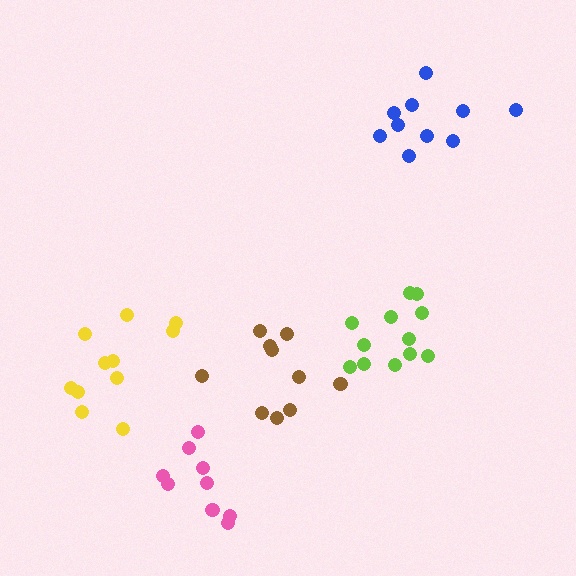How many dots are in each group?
Group 1: 10 dots, Group 2: 10 dots, Group 3: 11 dots, Group 4: 12 dots, Group 5: 10 dots (53 total).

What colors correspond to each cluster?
The clusters are colored: brown, pink, yellow, lime, blue.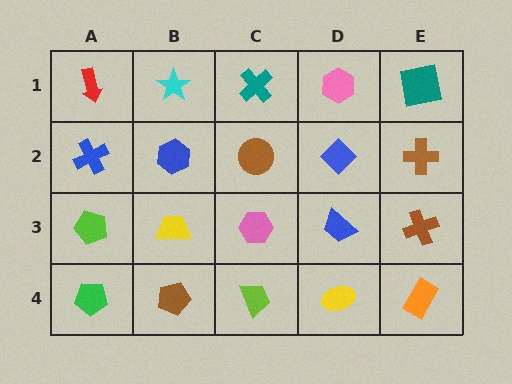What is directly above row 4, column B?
A yellow trapezoid.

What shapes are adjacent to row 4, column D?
A blue trapezoid (row 3, column D), a lime trapezoid (row 4, column C), an orange rectangle (row 4, column E).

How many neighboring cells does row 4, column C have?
3.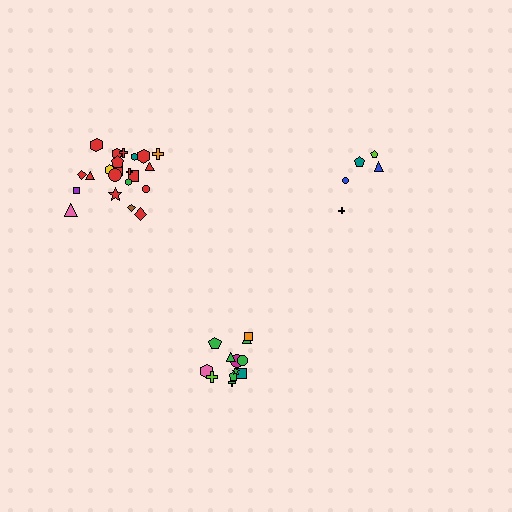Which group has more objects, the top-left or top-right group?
The top-left group.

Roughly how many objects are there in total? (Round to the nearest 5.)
Roughly 40 objects in total.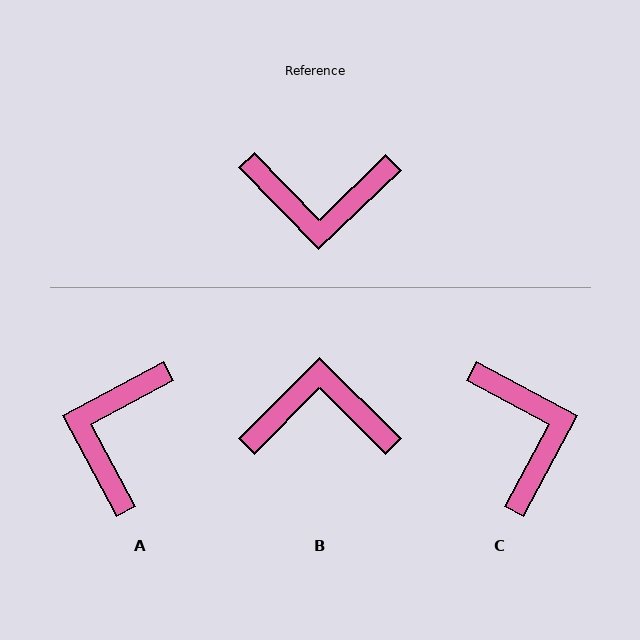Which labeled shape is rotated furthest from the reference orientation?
B, about 179 degrees away.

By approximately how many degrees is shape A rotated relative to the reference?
Approximately 106 degrees clockwise.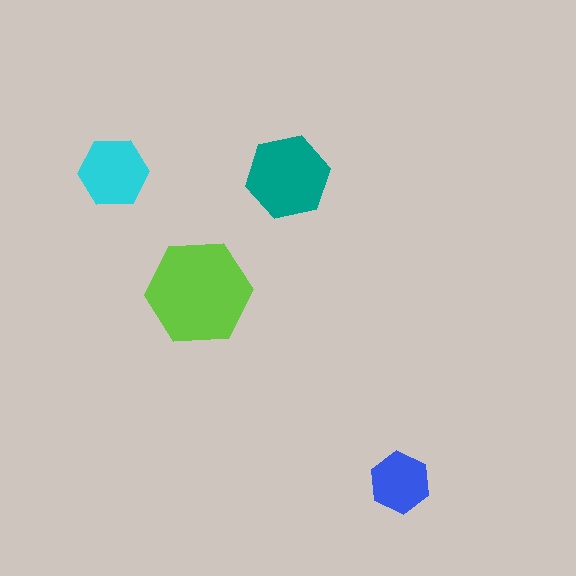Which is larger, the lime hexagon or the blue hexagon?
The lime one.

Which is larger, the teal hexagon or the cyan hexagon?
The teal one.